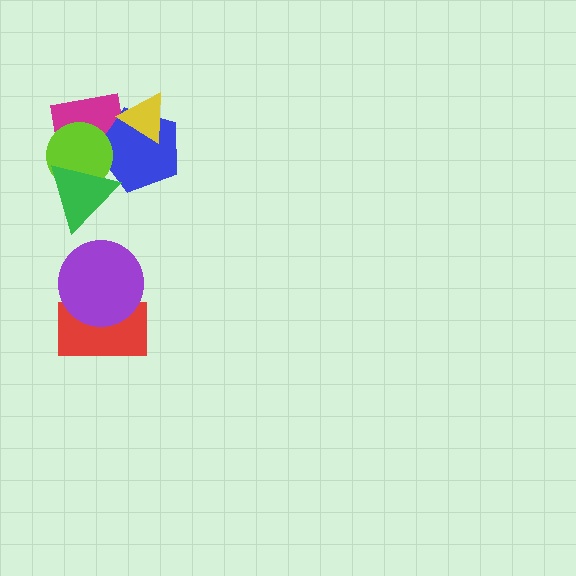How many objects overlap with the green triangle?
3 objects overlap with the green triangle.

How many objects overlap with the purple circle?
1 object overlaps with the purple circle.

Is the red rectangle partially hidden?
Yes, it is partially covered by another shape.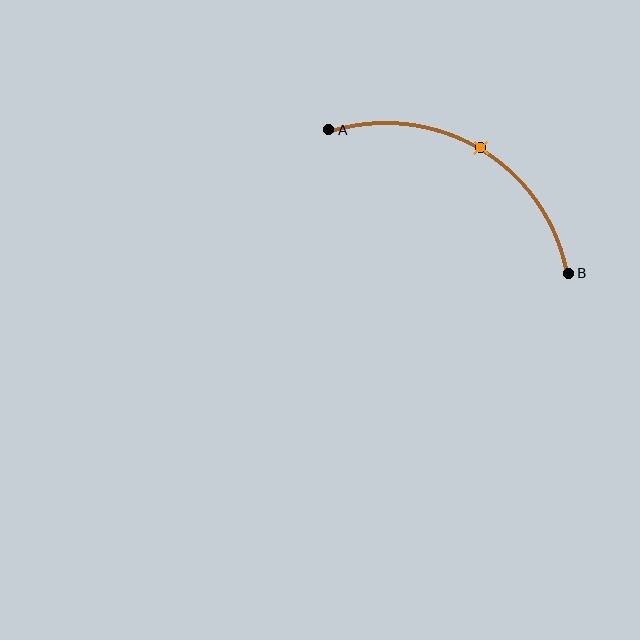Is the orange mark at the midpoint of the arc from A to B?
Yes. The orange mark lies on the arc at equal arc-length from both A and B — it is the arc midpoint.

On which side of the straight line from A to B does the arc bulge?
The arc bulges above the straight line connecting A and B.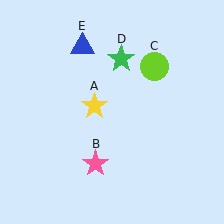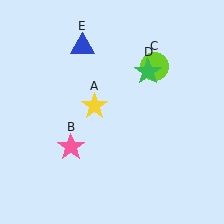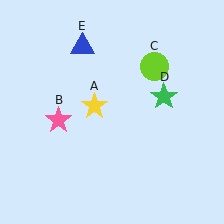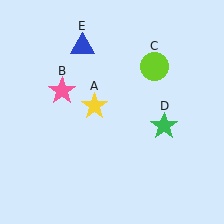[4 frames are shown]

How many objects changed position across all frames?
2 objects changed position: pink star (object B), green star (object D).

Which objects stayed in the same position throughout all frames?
Yellow star (object A) and lime circle (object C) and blue triangle (object E) remained stationary.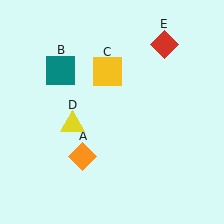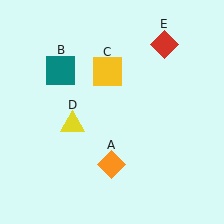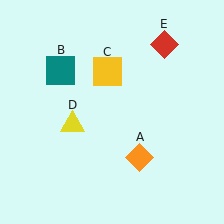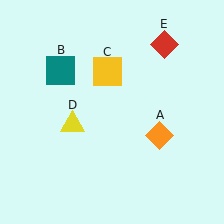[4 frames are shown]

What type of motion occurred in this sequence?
The orange diamond (object A) rotated counterclockwise around the center of the scene.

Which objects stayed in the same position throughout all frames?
Teal square (object B) and yellow square (object C) and yellow triangle (object D) and red diamond (object E) remained stationary.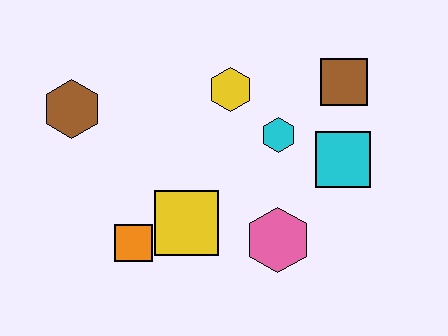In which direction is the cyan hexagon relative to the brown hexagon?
The cyan hexagon is to the right of the brown hexagon.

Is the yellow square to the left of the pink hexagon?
Yes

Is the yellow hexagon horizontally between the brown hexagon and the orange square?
No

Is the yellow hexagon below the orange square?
No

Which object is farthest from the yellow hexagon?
The orange square is farthest from the yellow hexagon.